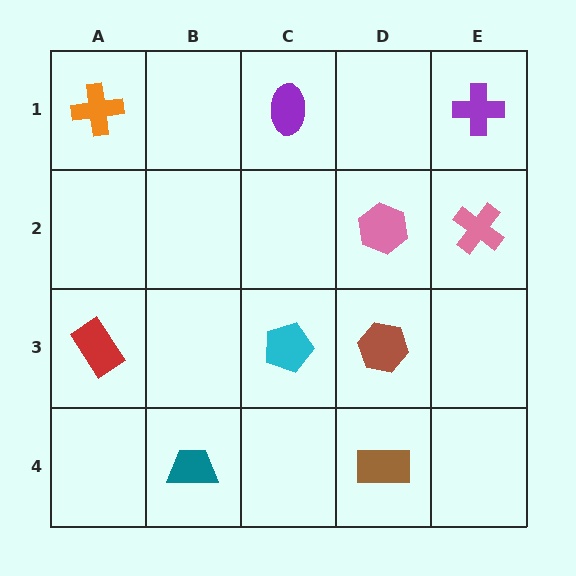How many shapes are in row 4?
2 shapes.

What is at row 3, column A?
A red rectangle.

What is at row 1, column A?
An orange cross.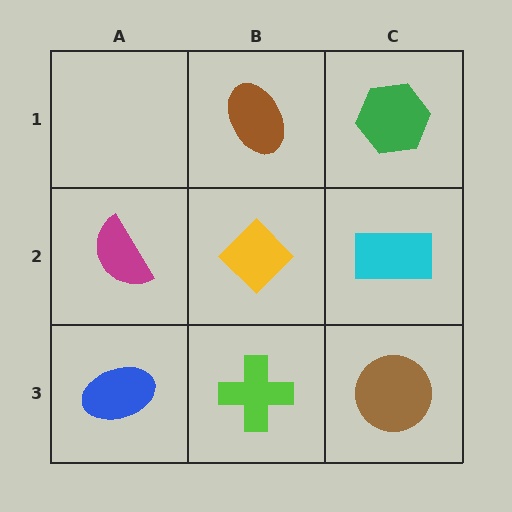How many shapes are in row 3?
3 shapes.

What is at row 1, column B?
A brown ellipse.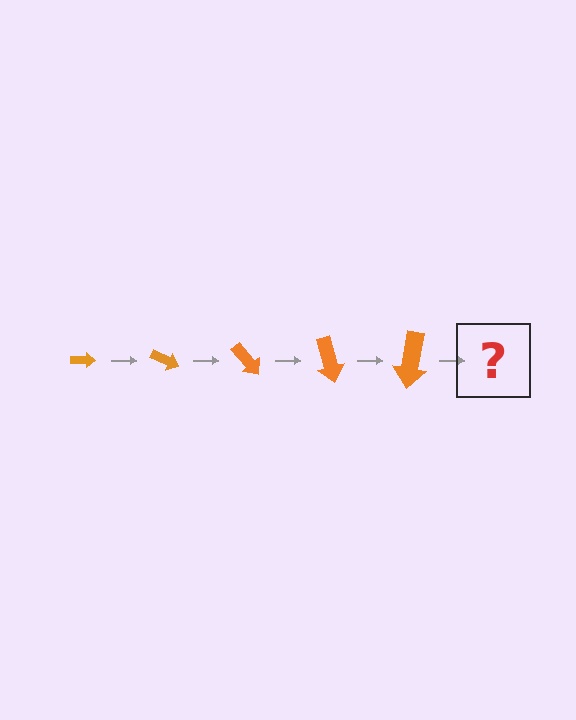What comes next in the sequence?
The next element should be an arrow, larger than the previous one and rotated 125 degrees from the start.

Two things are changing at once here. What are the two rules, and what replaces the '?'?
The two rules are that the arrow grows larger each step and it rotates 25 degrees each step. The '?' should be an arrow, larger than the previous one and rotated 125 degrees from the start.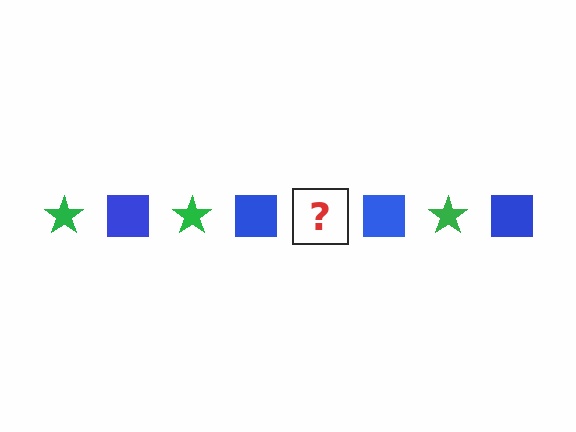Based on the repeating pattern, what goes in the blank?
The blank should be a green star.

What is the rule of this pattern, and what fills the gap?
The rule is that the pattern alternates between green star and blue square. The gap should be filled with a green star.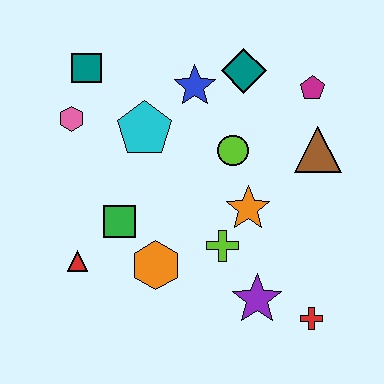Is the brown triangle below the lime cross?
No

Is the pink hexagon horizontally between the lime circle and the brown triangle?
No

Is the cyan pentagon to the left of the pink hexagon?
No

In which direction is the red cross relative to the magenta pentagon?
The red cross is below the magenta pentagon.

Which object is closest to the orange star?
The lime cross is closest to the orange star.